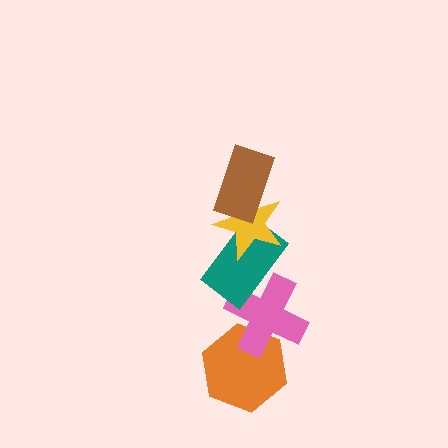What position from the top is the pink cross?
The pink cross is 4th from the top.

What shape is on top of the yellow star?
The brown rectangle is on top of the yellow star.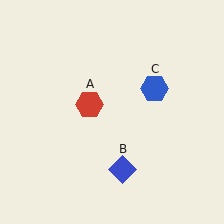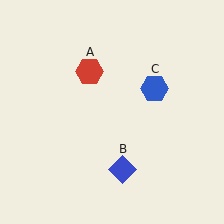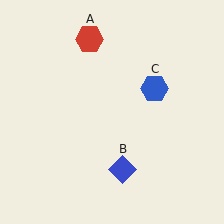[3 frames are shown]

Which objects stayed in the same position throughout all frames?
Blue diamond (object B) and blue hexagon (object C) remained stationary.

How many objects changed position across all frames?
1 object changed position: red hexagon (object A).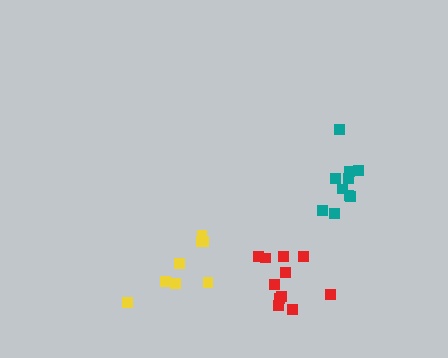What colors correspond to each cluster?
The clusters are colored: yellow, red, teal.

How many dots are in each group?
Group 1: 8 dots, Group 2: 11 dots, Group 3: 10 dots (29 total).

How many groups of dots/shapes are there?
There are 3 groups.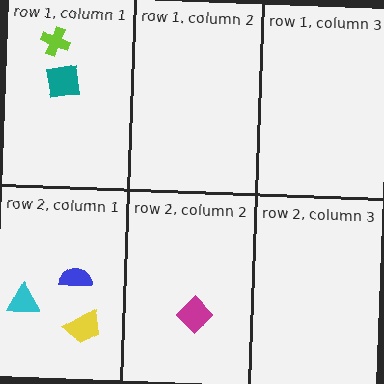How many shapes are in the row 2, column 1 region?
3.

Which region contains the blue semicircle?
The row 2, column 1 region.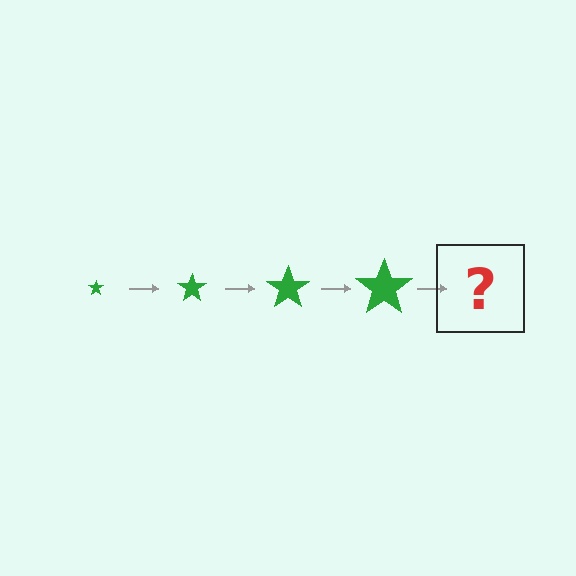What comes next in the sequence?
The next element should be a green star, larger than the previous one.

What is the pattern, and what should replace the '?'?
The pattern is that the star gets progressively larger each step. The '?' should be a green star, larger than the previous one.